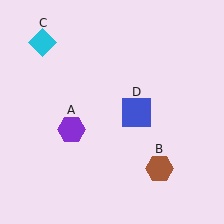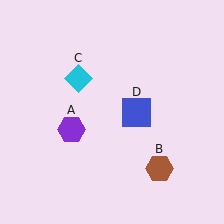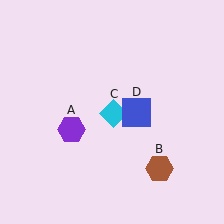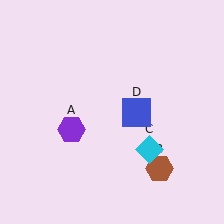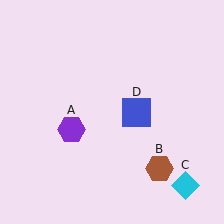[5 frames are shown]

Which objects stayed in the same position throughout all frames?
Purple hexagon (object A) and brown hexagon (object B) and blue square (object D) remained stationary.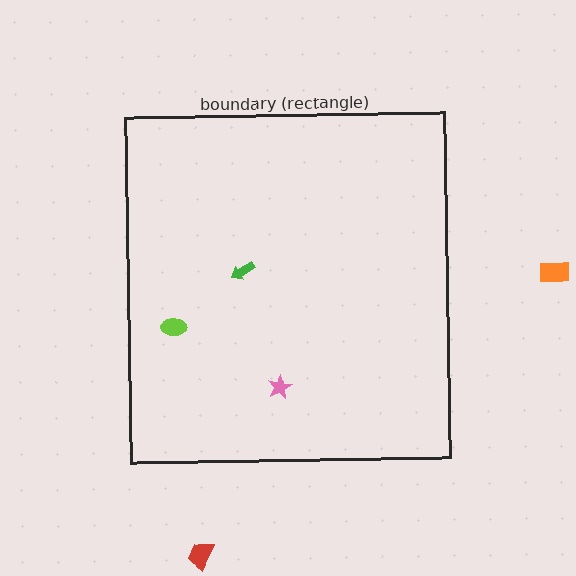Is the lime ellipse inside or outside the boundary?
Inside.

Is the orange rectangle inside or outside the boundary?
Outside.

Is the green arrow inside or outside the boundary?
Inside.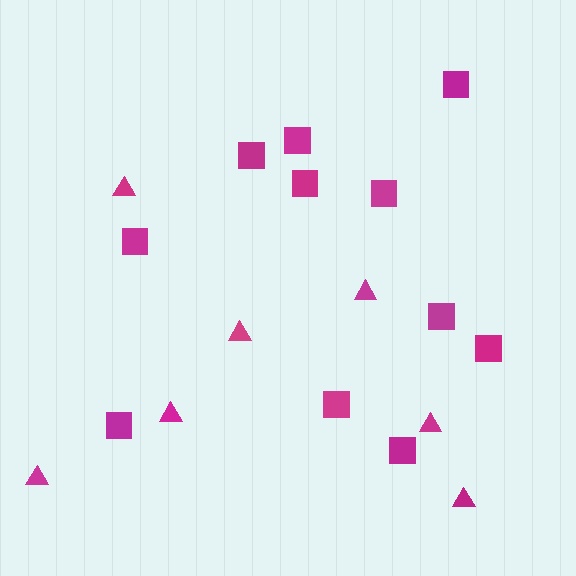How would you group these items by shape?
There are 2 groups: one group of triangles (7) and one group of squares (11).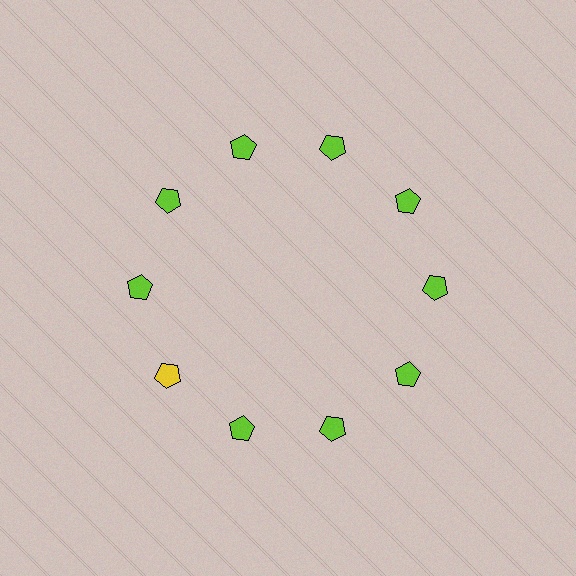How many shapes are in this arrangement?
There are 10 shapes arranged in a ring pattern.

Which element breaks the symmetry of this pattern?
The yellow pentagon at roughly the 8 o'clock position breaks the symmetry. All other shapes are lime pentagons.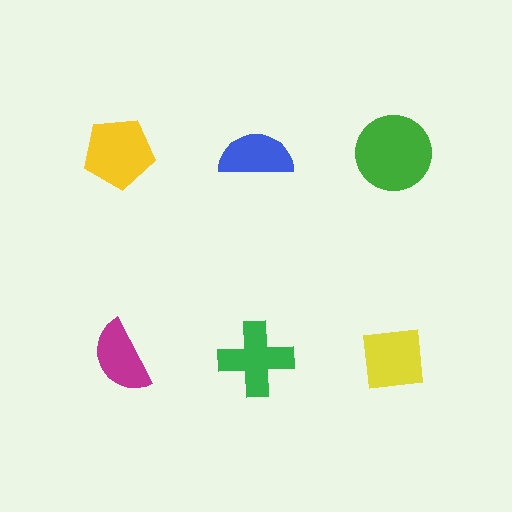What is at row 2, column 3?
A yellow square.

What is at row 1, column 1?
A yellow pentagon.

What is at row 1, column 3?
A green circle.